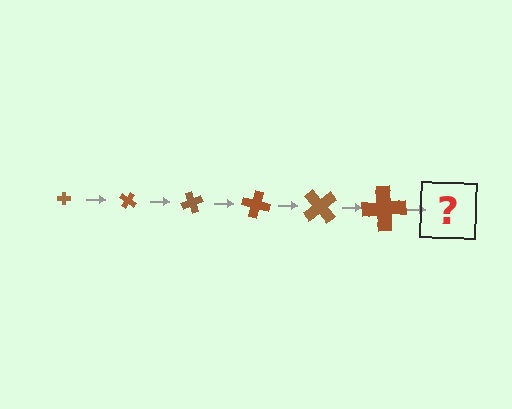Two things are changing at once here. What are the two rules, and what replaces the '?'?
The two rules are that the cross grows larger each step and it rotates 35 degrees each step. The '?' should be a cross, larger than the previous one and rotated 210 degrees from the start.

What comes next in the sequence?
The next element should be a cross, larger than the previous one and rotated 210 degrees from the start.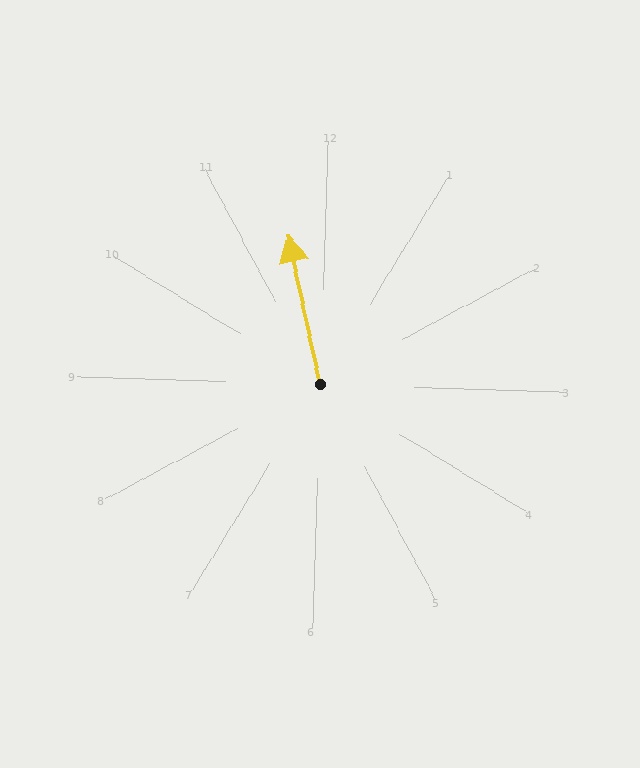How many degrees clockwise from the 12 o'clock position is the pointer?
Approximately 346 degrees.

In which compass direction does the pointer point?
North.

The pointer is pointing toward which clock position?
Roughly 12 o'clock.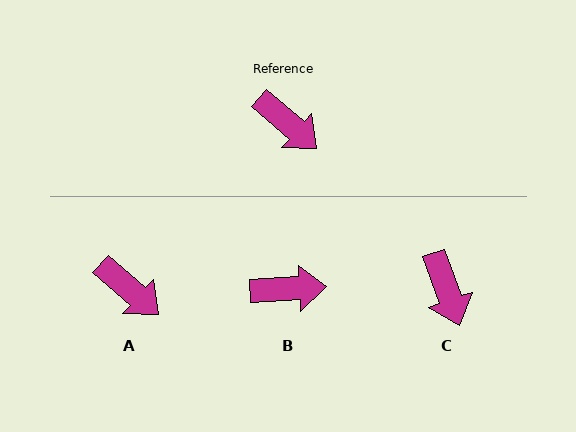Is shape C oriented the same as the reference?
No, it is off by about 29 degrees.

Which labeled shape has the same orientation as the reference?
A.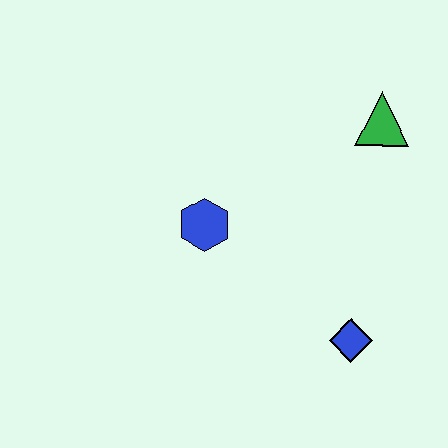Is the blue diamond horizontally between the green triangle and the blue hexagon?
Yes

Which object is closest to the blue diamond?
The blue hexagon is closest to the blue diamond.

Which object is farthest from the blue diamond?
The green triangle is farthest from the blue diamond.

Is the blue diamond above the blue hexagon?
No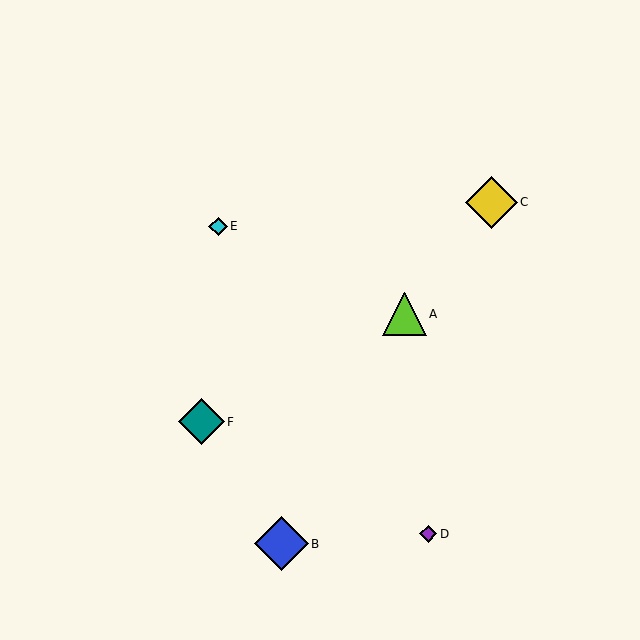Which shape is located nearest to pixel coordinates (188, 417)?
The teal diamond (labeled F) at (202, 422) is nearest to that location.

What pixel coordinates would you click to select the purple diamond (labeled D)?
Click at (428, 534) to select the purple diamond D.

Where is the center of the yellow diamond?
The center of the yellow diamond is at (491, 202).